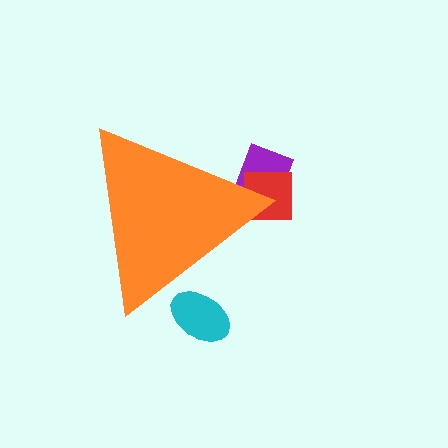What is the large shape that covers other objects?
An orange triangle.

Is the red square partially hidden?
Yes, the red square is partially hidden behind the orange triangle.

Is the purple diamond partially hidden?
Yes, the purple diamond is partially hidden behind the orange triangle.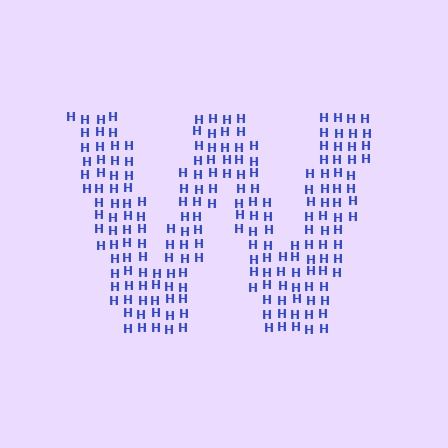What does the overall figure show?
The overall figure shows the letter W.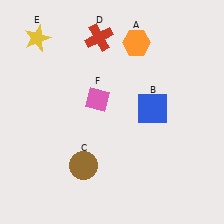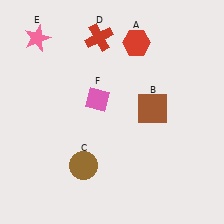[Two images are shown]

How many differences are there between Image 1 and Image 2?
There are 3 differences between the two images.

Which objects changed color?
A changed from orange to red. B changed from blue to brown. E changed from yellow to pink.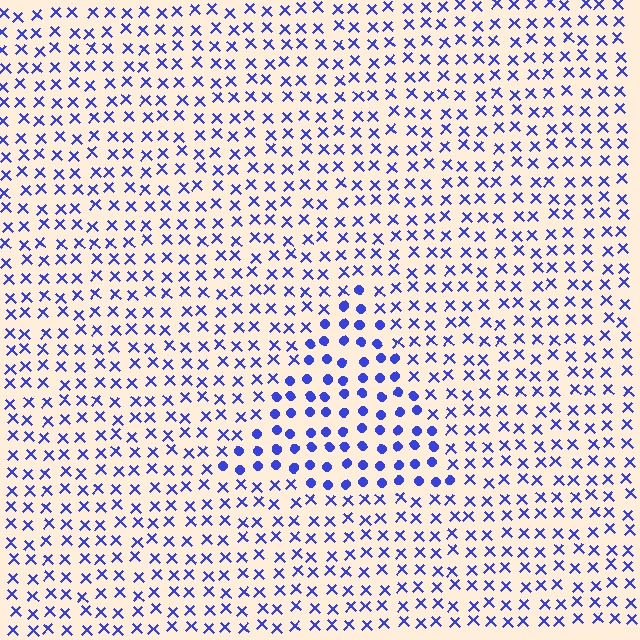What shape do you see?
I see a triangle.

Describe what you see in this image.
The image is filled with small blue elements arranged in a uniform grid. A triangle-shaped region contains circles, while the surrounding area contains X marks. The boundary is defined purely by the change in element shape.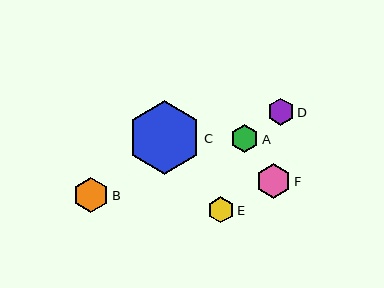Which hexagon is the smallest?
Hexagon E is the smallest with a size of approximately 26 pixels.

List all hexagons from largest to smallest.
From largest to smallest: C, B, F, A, D, E.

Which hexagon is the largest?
Hexagon C is the largest with a size of approximately 73 pixels.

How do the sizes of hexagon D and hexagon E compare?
Hexagon D and hexagon E are approximately the same size.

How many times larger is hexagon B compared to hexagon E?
Hexagon B is approximately 1.4 times the size of hexagon E.